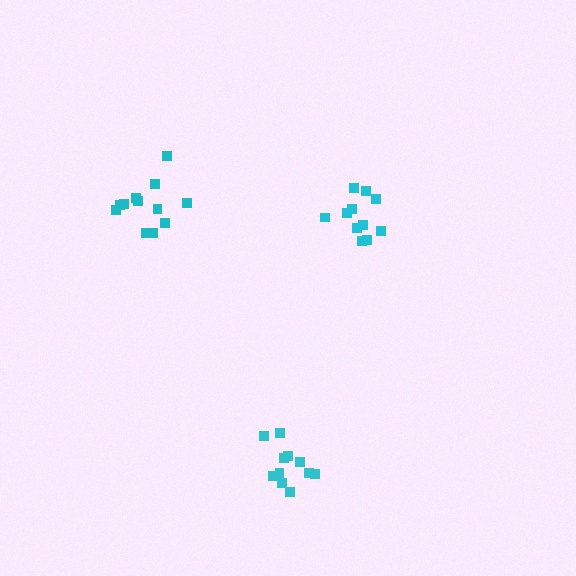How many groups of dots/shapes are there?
There are 3 groups.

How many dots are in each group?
Group 1: 11 dots, Group 2: 11 dots, Group 3: 12 dots (34 total).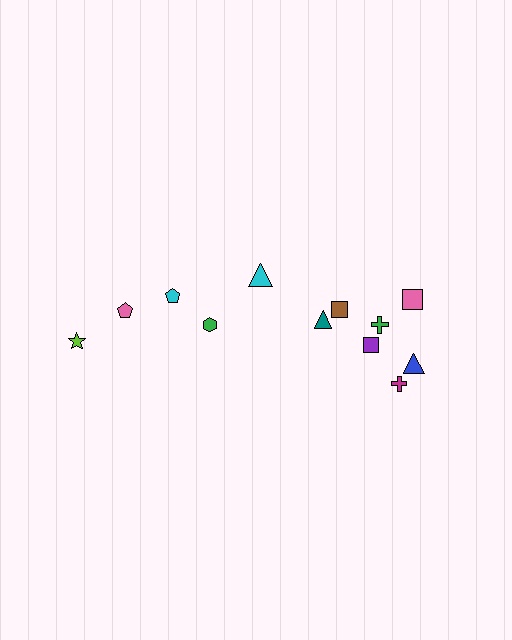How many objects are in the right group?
There are 8 objects.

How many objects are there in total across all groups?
There are 12 objects.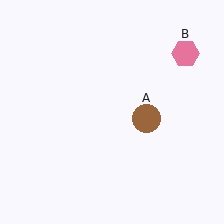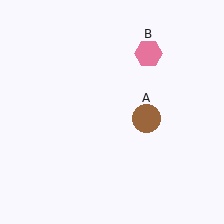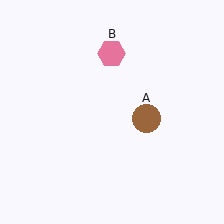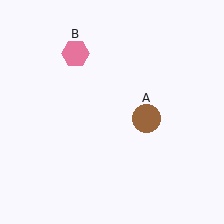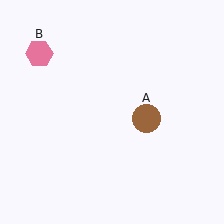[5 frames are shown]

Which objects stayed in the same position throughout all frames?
Brown circle (object A) remained stationary.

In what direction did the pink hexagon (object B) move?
The pink hexagon (object B) moved left.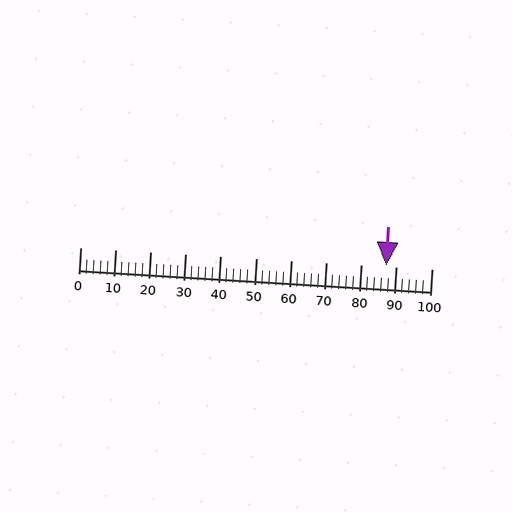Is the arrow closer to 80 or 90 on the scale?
The arrow is closer to 90.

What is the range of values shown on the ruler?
The ruler shows values from 0 to 100.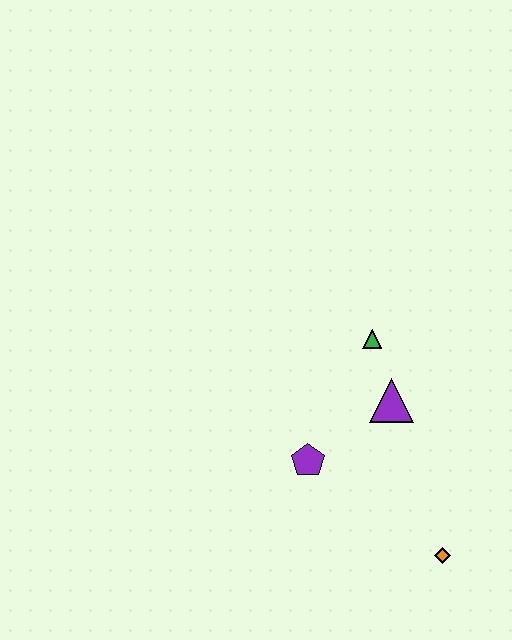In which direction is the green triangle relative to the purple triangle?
The green triangle is above the purple triangle.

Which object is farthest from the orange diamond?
The green triangle is farthest from the orange diamond.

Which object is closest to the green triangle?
The purple triangle is closest to the green triangle.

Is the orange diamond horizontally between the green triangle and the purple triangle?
No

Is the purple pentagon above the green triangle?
No